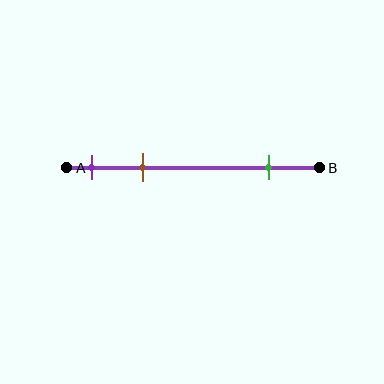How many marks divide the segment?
There are 3 marks dividing the segment.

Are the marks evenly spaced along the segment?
No, the marks are not evenly spaced.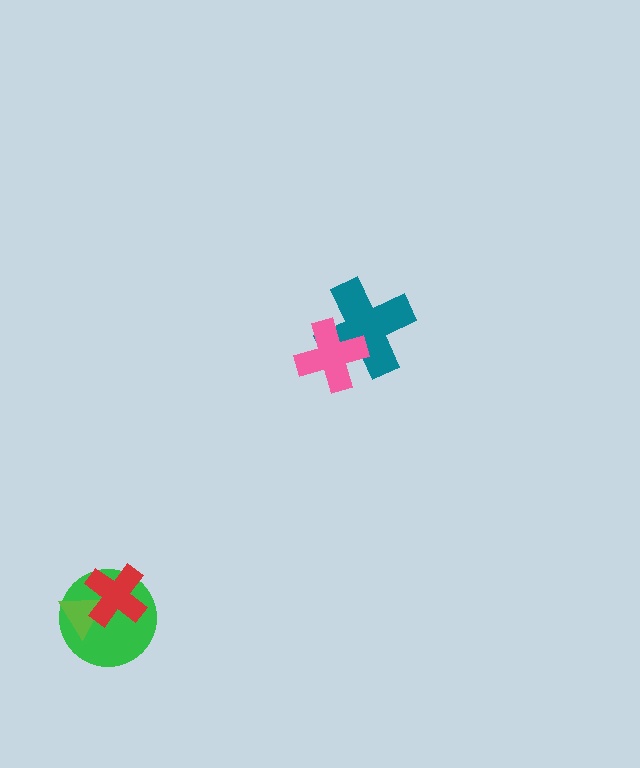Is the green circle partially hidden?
Yes, it is partially covered by another shape.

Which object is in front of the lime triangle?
The red cross is in front of the lime triangle.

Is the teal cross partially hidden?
Yes, it is partially covered by another shape.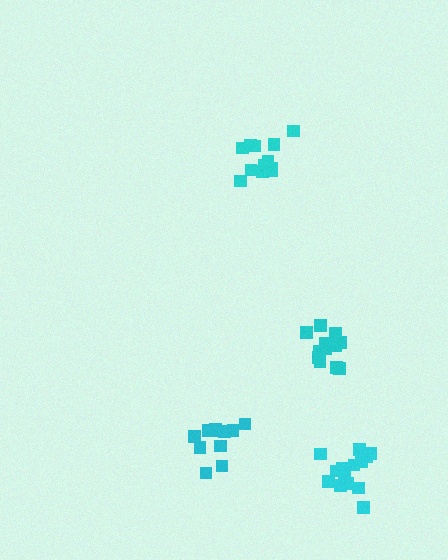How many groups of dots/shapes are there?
There are 4 groups.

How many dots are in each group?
Group 1: 13 dots, Group 2: 11 dots, Group 3: 14 dots, Group 4: 12 dots (50 total).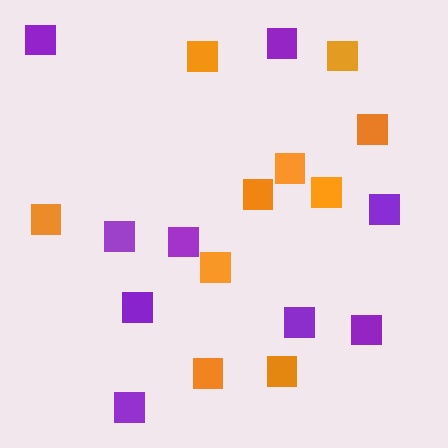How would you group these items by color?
There are 2 groups: one group of purple squares (9) and one group of orange squares (10).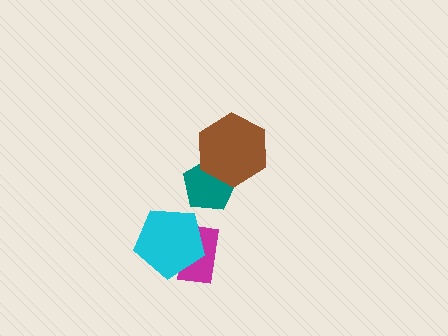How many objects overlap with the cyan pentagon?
1 object overlaps with the cyan pentagon.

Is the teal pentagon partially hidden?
Yes, it is partially covered by another shape.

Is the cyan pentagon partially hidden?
No, no other shape covers it.